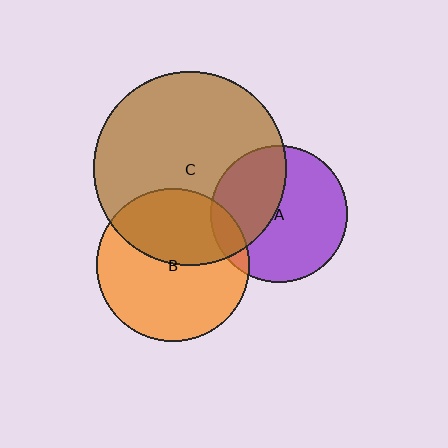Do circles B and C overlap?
Yes.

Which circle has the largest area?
Circle C (brown).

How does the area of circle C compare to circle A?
Approximately 2.0 times.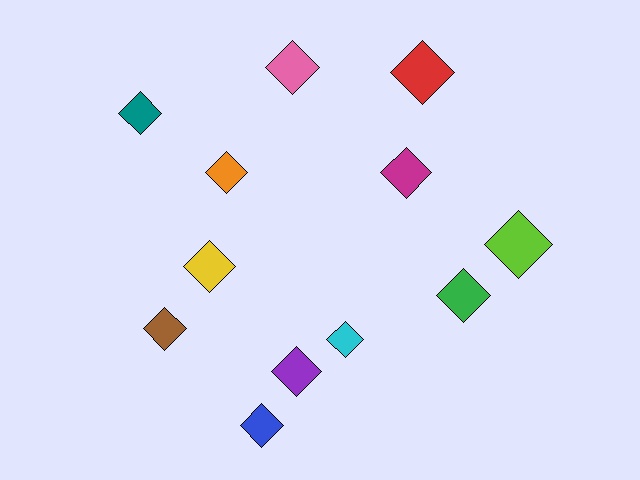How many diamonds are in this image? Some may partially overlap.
There are 12 diamonds.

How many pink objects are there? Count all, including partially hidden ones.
There is 1 pink object.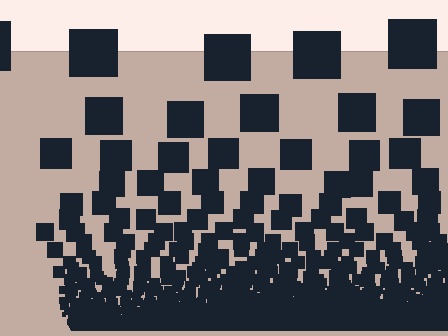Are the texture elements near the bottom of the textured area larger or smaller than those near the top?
Smaller. The gradient is inverted — elements near the bottom are smaller and denser.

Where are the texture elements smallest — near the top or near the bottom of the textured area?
Near the bottom.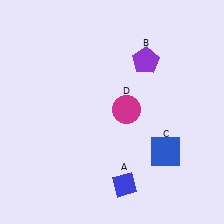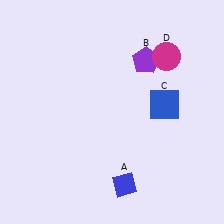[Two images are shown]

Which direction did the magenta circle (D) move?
The magenta circle (D) moved up.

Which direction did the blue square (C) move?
The blue square (C) moved up.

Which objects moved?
The objects that moved are: the blue square (C), the magenta circle (D).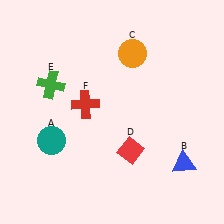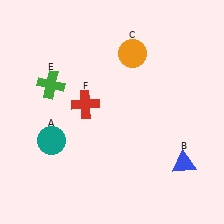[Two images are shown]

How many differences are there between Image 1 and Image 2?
There is 1 difference between the two images.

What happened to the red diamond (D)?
The red diamond (D) was removed in Image 2. It was in the bottom-right area of Image 1.